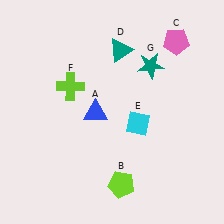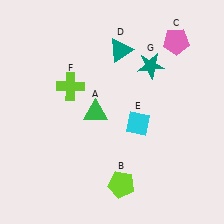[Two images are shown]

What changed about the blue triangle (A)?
In Image 1, A is blue. In Image 2, it changed to green.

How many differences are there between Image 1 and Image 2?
There is 1 difference between the two images.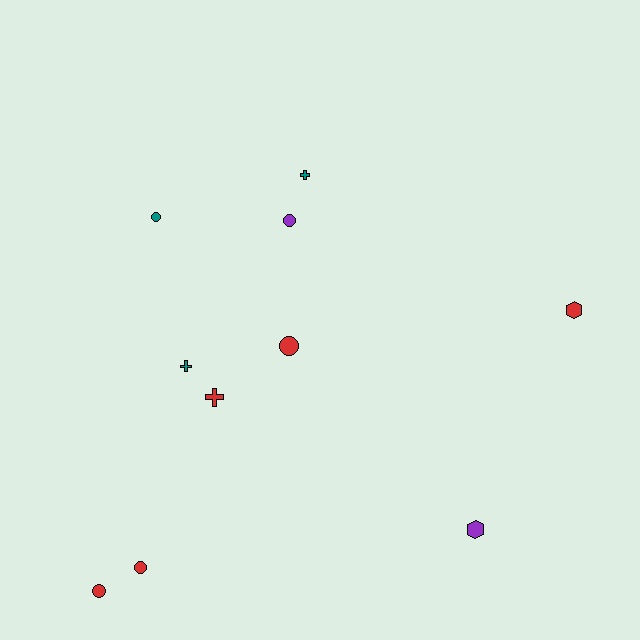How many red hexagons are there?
There is 1 red hexagon.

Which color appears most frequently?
Red, with 5 objects.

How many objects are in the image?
There are 10 objects.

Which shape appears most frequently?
Circle, with 5 objects.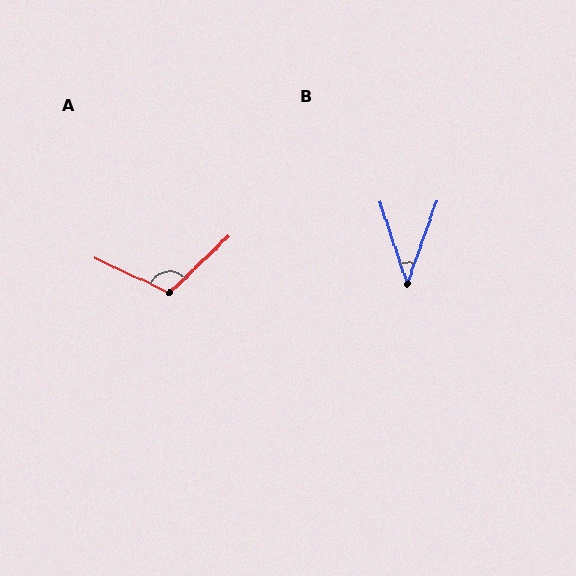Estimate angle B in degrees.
Approximately 38 degrees.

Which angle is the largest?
A, at approximately 111 degrees.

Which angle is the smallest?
B, at approximately 38 degrees.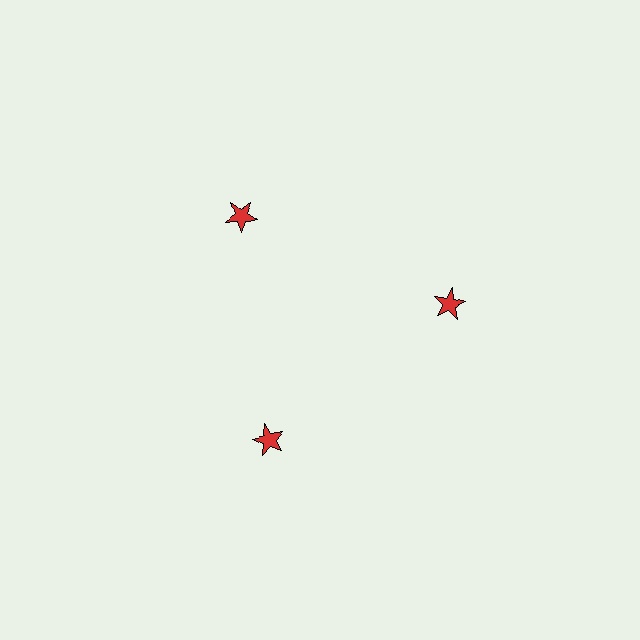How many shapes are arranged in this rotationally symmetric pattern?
There are 3 shapes, arranged in 3 groups of 1.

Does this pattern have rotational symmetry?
Yes, this pattern has 3-fold rotational symmetry. It looks the same after rotating 120 degrees around the center.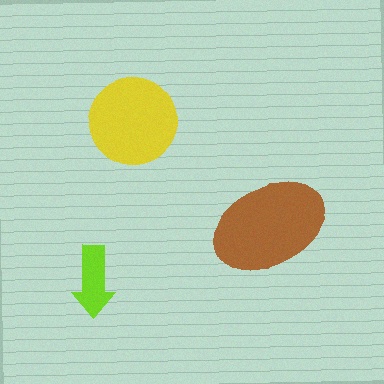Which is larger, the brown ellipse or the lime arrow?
The brown ellipse.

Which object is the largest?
The brown ellipse.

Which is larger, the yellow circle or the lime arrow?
The yellow circle.